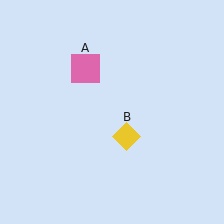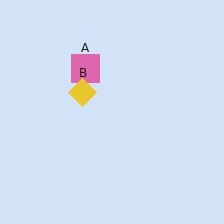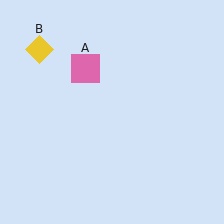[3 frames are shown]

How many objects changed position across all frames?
1 object changed position: yellow diamond (object B).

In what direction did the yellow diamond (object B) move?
The yellow diamond (object B) moved up and to the left.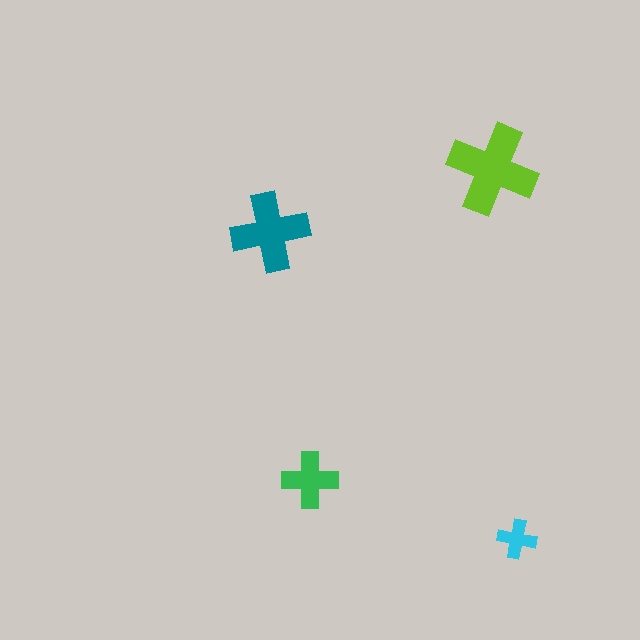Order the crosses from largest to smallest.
the lime one, the teal one, the green one, the cyan one.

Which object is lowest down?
The cyan cross is bottommost.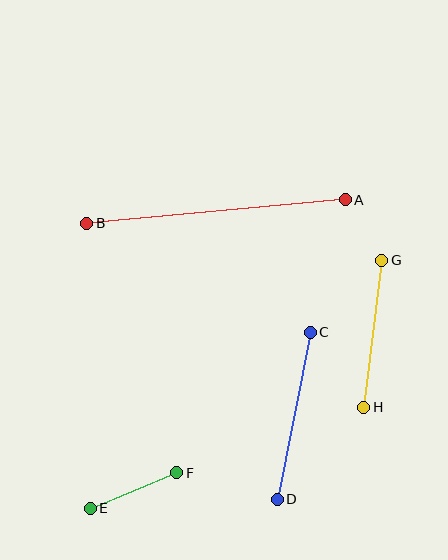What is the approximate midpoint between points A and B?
The midpoint is at approximately (216, 212) pixels.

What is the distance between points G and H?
The distance is approximately 148 pixels.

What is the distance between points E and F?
The distance is approximately 94 pixels.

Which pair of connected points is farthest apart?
Points A and B are farthest apart.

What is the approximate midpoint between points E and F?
The midpoint is at approximately (134, 490) pixels.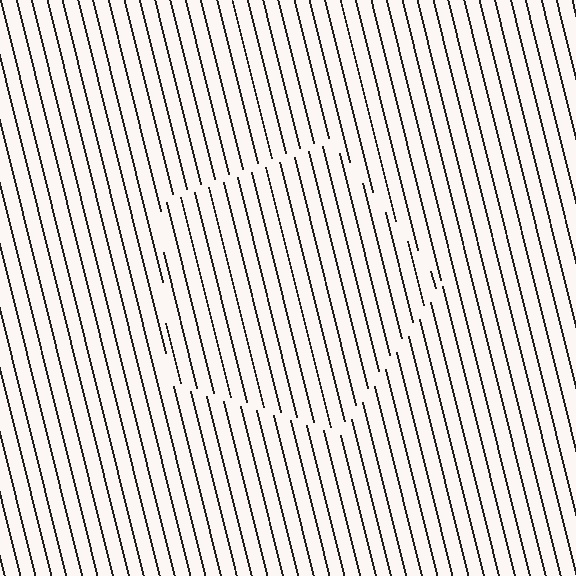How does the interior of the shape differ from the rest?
The interior of the shape contains the same grating, shifted by half a period — the contour is defined by the phase discontinuity where line-ends from the inner and outer gratings abut.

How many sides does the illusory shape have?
5 sides — the line-ends trace a pentagon.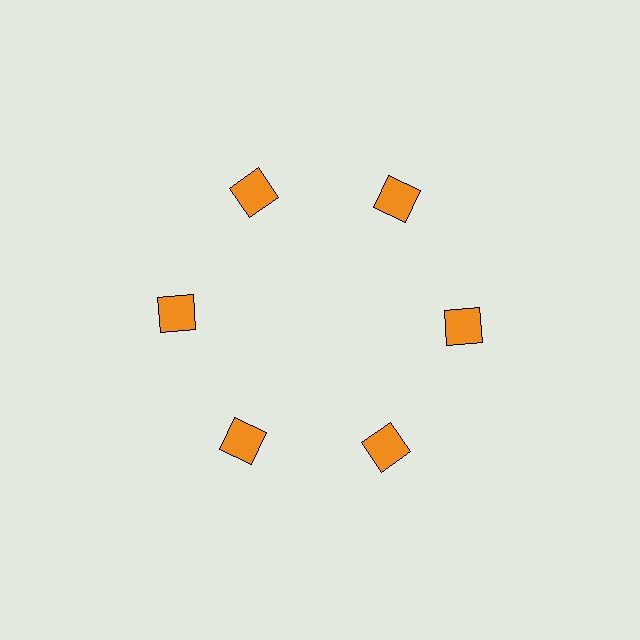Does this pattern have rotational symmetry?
Yes, this pattern has 6-fold rotational symmetry. It looks the same after rotating 60 degrees around the center.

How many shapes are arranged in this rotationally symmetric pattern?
There are 6 shapes, arranged in 6 groups of 1.